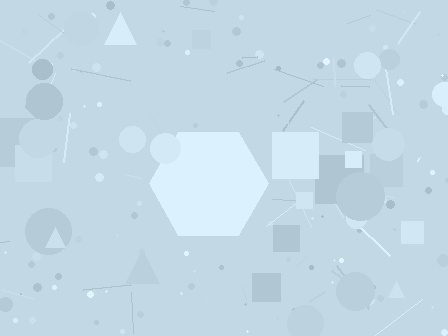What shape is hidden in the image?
A hexagon is hidden in the image.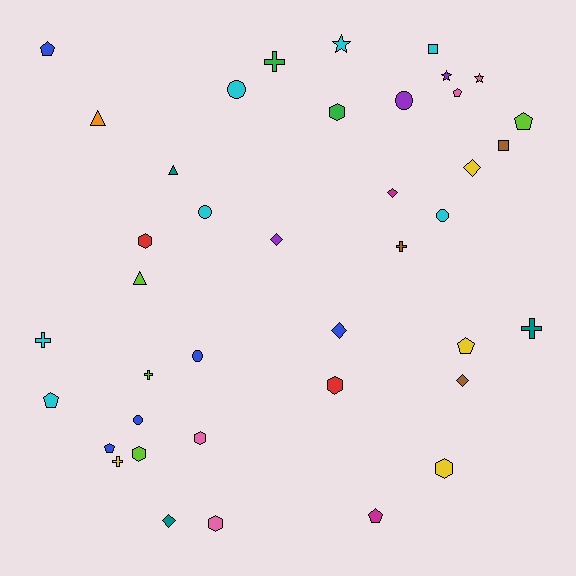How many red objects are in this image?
There are 2 red objects.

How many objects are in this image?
There are 40 objects.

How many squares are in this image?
There are 2 squares.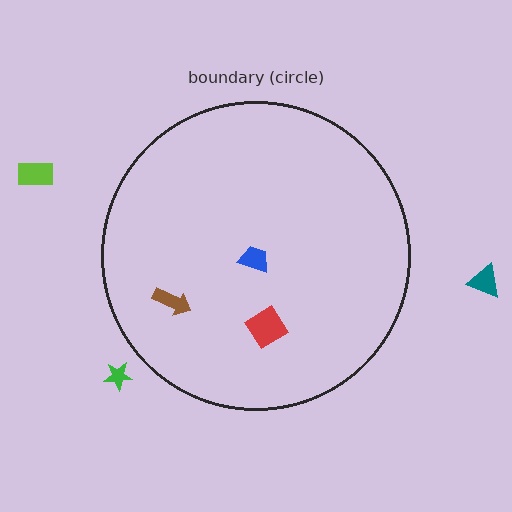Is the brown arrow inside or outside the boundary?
Inside.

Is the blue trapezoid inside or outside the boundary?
Inside.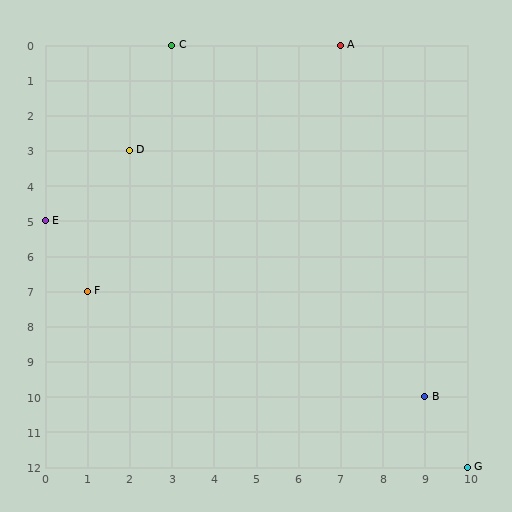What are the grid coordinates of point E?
Point E is at grid coordinates (0, 5).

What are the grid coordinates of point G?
Point G is at grid coordinates (10, 12).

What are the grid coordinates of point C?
Point C is at grid coordinates (3, 0).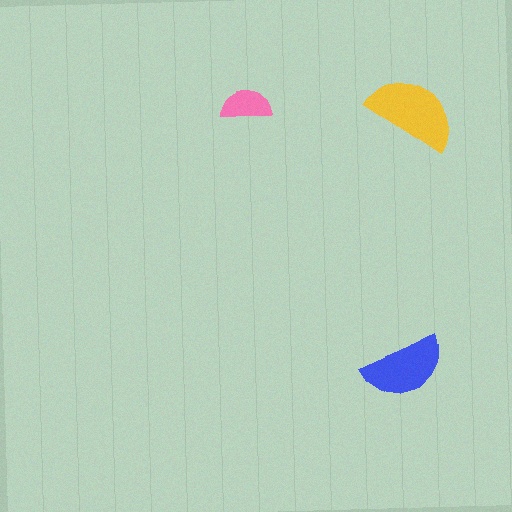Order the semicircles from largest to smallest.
the yellow one, the blue one, the pink one.